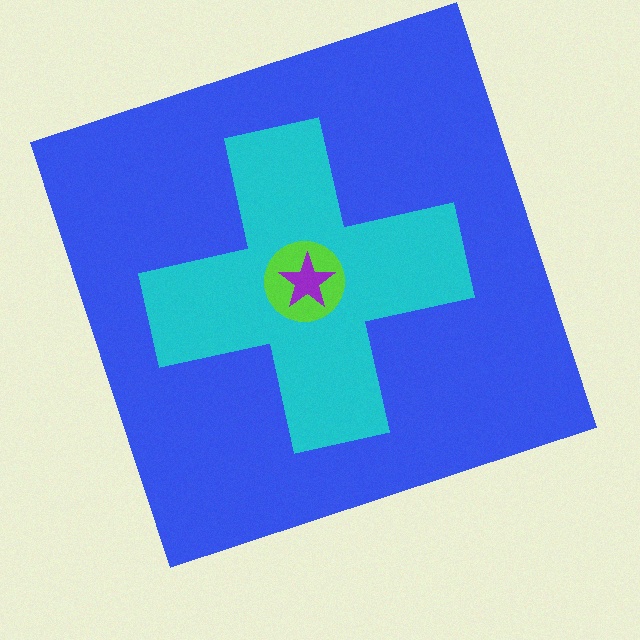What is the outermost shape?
The blue square.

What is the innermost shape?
The purple star.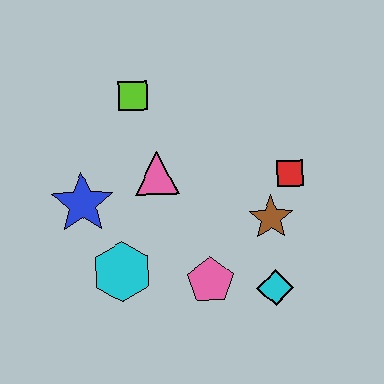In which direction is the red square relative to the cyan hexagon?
The red square is to the right of the cyan hexagon.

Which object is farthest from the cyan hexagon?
The red square is farthest from the cyan hexagon.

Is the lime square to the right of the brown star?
No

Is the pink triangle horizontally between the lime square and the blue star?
No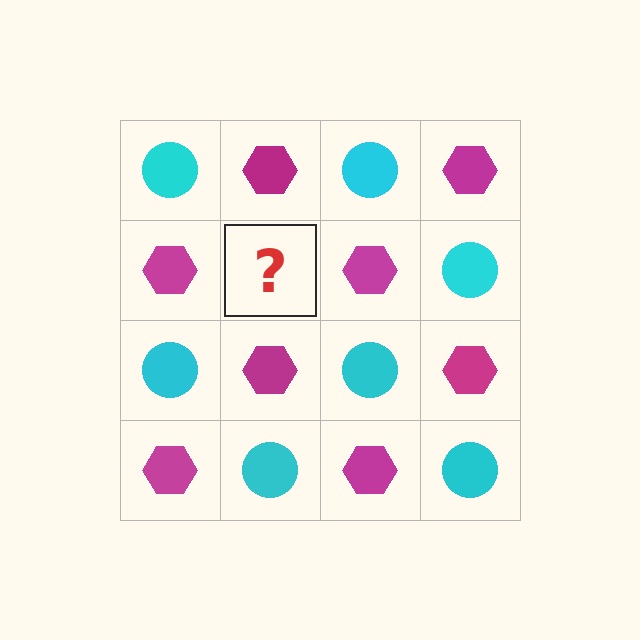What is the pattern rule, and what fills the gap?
The rule is that it alternates cyan circle and magenta hexagon in a checkerboard pattern. The gap should be filled with a cyan circle.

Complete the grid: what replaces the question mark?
The question mark should be replaced with a cyan circle.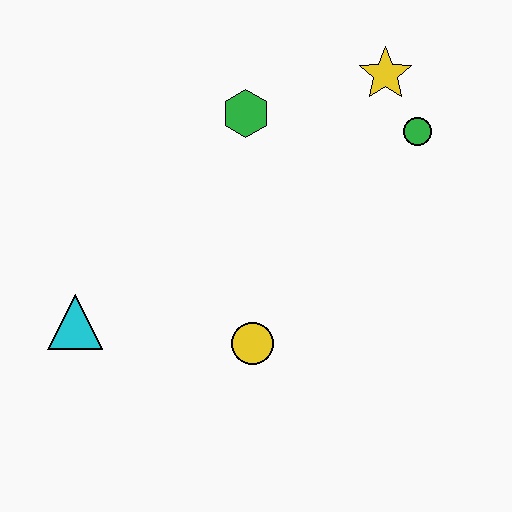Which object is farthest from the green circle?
The cyan triangle is farthest from the green circle.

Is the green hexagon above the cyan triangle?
Yes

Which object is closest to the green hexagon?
The yellow star is closest to the green hexagon.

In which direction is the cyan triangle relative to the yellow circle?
The cyan triangle is to the left of the yellow circle.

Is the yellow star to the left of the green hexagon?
No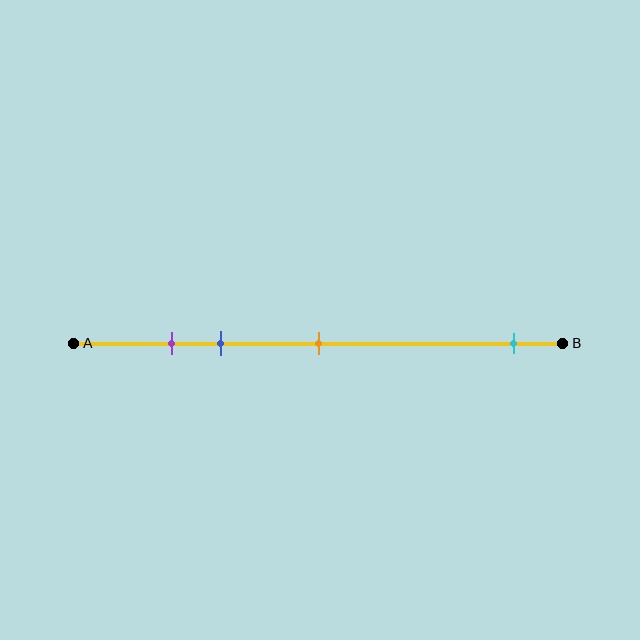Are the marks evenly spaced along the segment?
No, the marks are not evenly spaced.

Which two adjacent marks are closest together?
The purple and blue marks are the closest adjacent pair.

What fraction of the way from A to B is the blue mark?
The blue mark is approximately 30% (0.3) of the way from A to B.